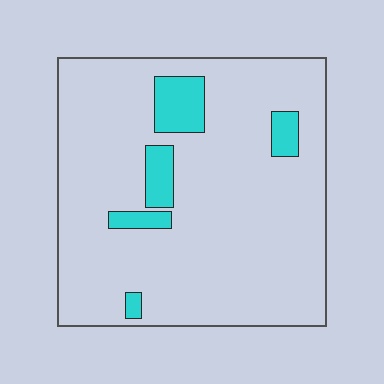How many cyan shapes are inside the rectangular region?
5.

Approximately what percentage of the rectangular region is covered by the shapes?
Approximately 10%.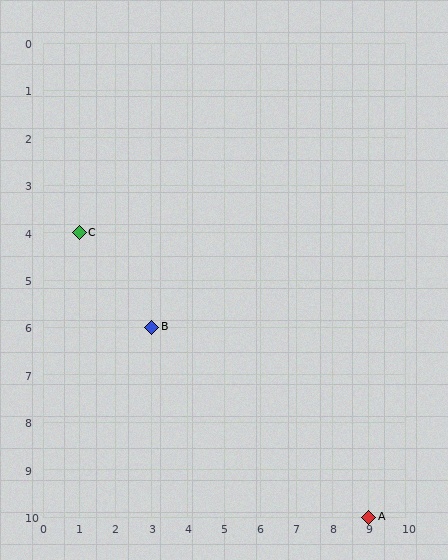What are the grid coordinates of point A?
Point A is at grid coordinates (9, 10).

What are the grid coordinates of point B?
Point B is at grid coordinates (3, 6).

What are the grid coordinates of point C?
Point C is at grid coordinates (1, 4).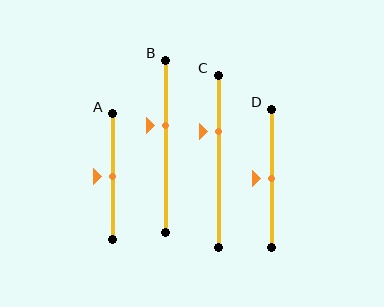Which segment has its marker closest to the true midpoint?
Segment A has its marker closest to the true midpoint.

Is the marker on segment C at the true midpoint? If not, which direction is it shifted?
No, the marker on segment C is shifted upward by about 17% of the segment length.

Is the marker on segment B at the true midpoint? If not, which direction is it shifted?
No, the marker on segment B is shifted upward by about 12% of the segment length.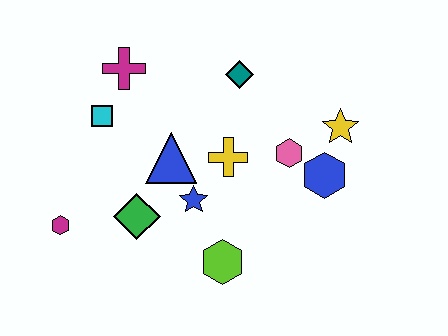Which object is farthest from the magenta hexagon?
The yellow star is farthest from the magenta hexagon.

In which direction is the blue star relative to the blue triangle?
The blue star is below the blue triangle.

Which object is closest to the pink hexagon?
The blue hexagon is closest to the pink hexagon.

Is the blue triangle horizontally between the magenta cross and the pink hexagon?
Yes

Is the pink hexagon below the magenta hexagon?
No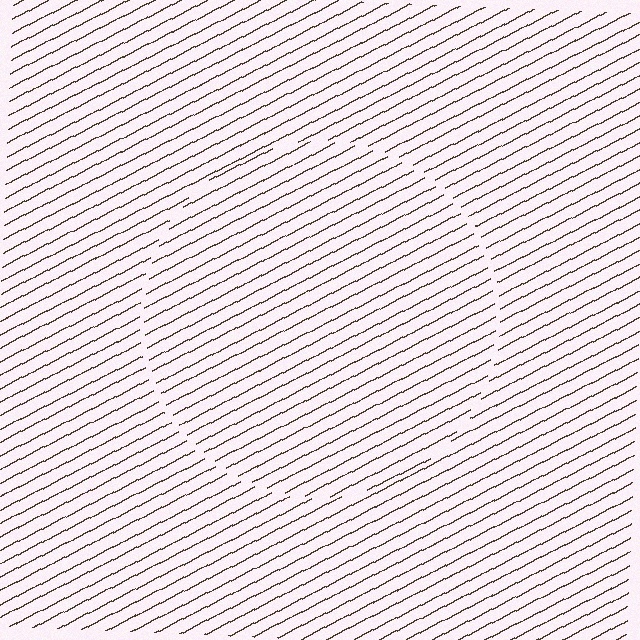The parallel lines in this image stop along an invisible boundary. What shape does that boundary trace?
An illusory circle. The interior of the shape contains the same grating, shifted by half a period — the contour is defined by the phase discontinuity where line-ends from the inner and outer gratings abut.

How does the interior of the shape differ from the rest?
The interior of the shape contains the same grating, shifted by half a period — the contour is defined by the phase discontinuity where line-ends from the inner and outer gratings abut.